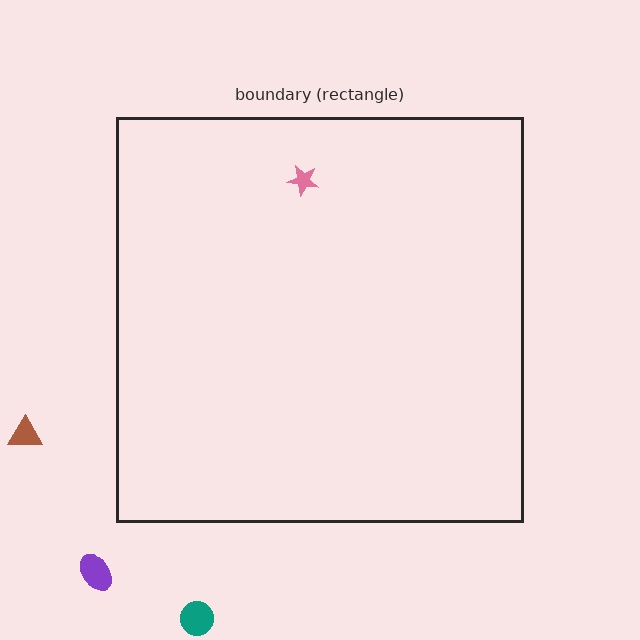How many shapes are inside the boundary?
1 inside, 3 outside.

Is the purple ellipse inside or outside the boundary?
Outside.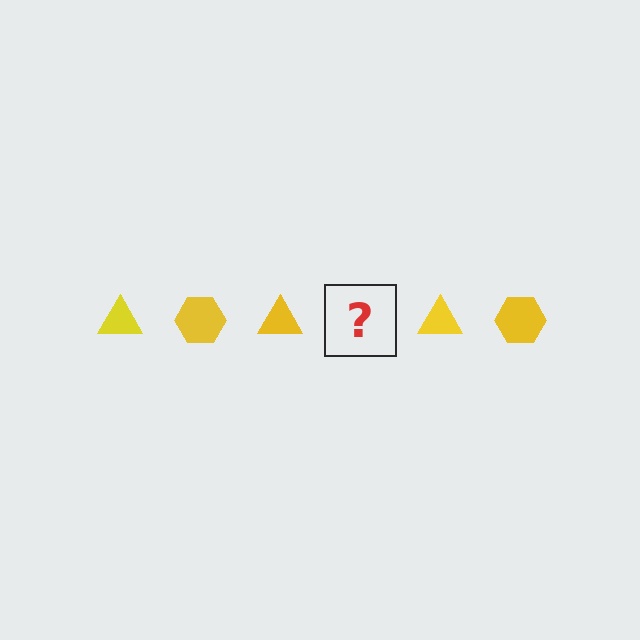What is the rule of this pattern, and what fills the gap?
The rule is that the pattern cycles through triangle, hexagon shapes in yellow. The gap should be filled with a yellow hexagon.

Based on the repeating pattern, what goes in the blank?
The blank should be a yellow hexagon.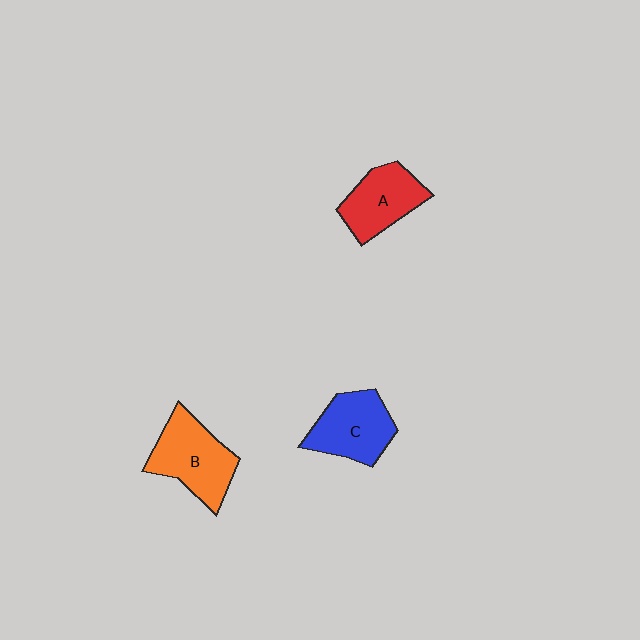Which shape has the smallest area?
Shape A (red).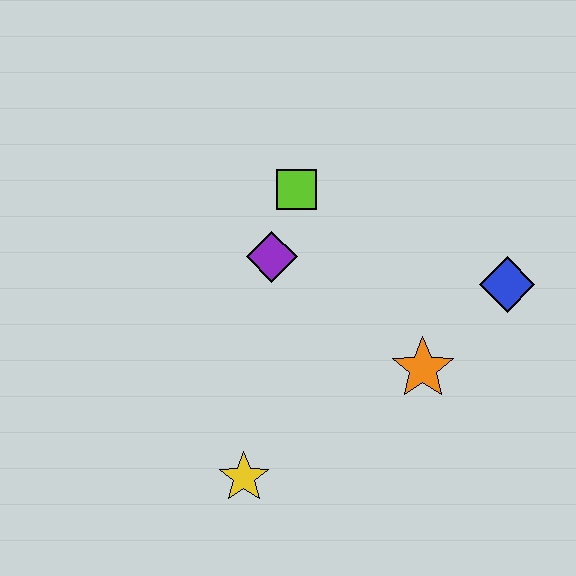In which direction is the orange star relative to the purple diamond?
The orange star is to the right of the purple diamond.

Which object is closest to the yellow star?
The orange star is closest to the yellow star.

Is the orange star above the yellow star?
Yes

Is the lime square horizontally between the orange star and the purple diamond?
Yes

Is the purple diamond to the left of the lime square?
Yes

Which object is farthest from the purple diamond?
The blue diamond is farthest from the purple diamond.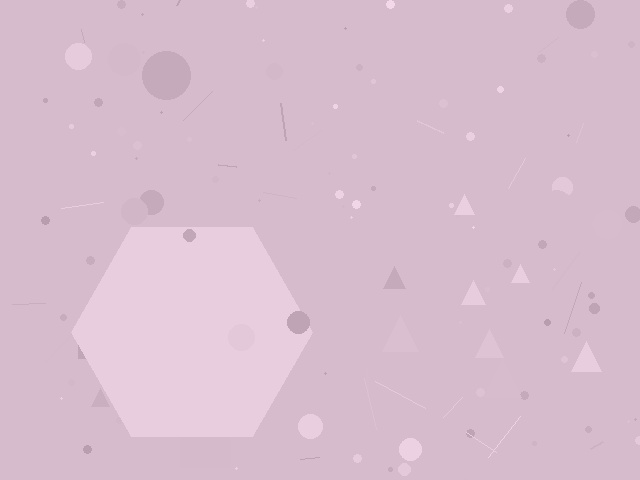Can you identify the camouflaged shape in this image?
The camouflaged shape is a hexagon.